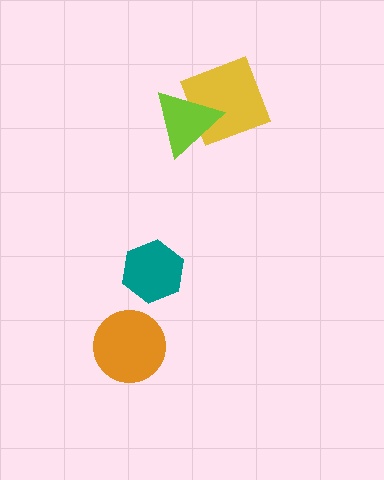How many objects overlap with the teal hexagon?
0 objects overlap with the teal hexagon.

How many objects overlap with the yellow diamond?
1 object overlaps with the yellow diamond.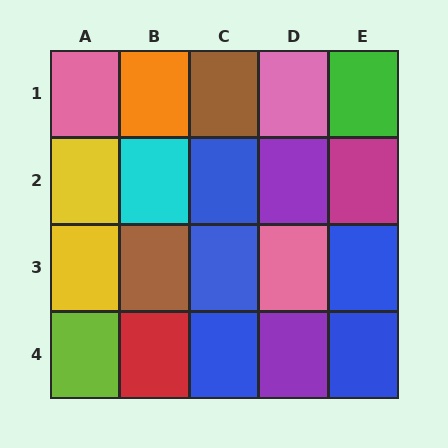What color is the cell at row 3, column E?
Blue.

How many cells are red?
1 cell is red.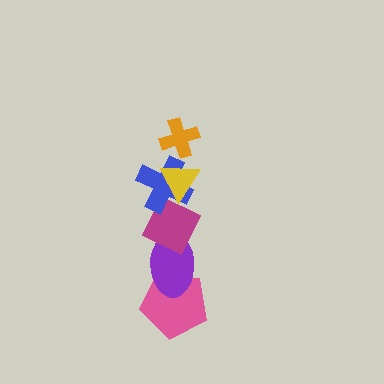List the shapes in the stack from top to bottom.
From top to bottom: the orange cross, the yellow triangle, the blue cross, the magenta diamond, the purple ellipse, the pink pentagon.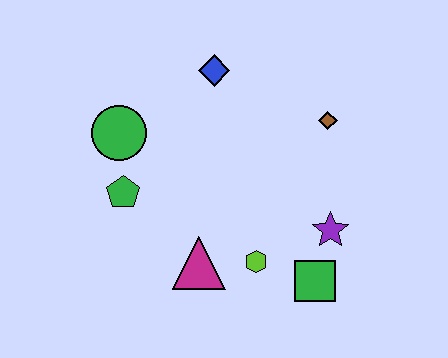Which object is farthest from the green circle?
The green square is farthest from the green circle.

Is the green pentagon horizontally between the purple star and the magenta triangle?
No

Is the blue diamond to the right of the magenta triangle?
Yes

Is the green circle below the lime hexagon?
No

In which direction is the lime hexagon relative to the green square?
The lime hexagon is to the left of the green square.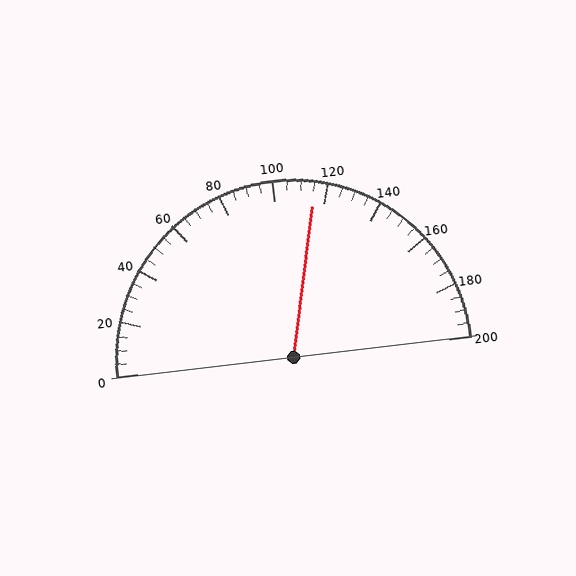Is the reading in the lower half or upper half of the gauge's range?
The reading is in the upper half of the range (0 to 200).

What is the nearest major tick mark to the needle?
The nearest major tick mark is 120.